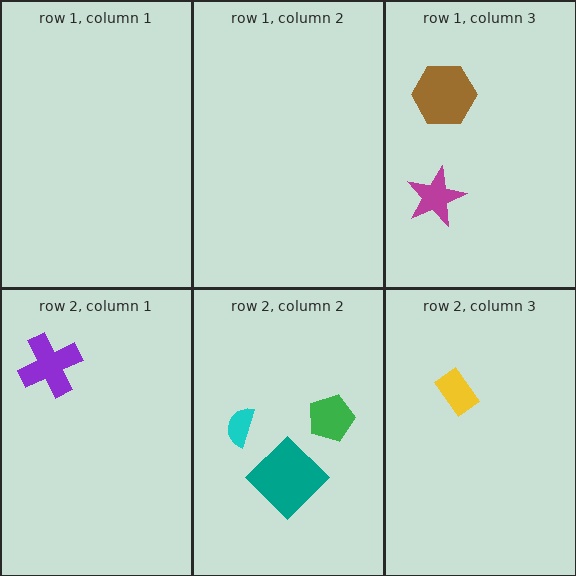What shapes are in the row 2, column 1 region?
The purple cross.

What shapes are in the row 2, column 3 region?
The yellow rectangle.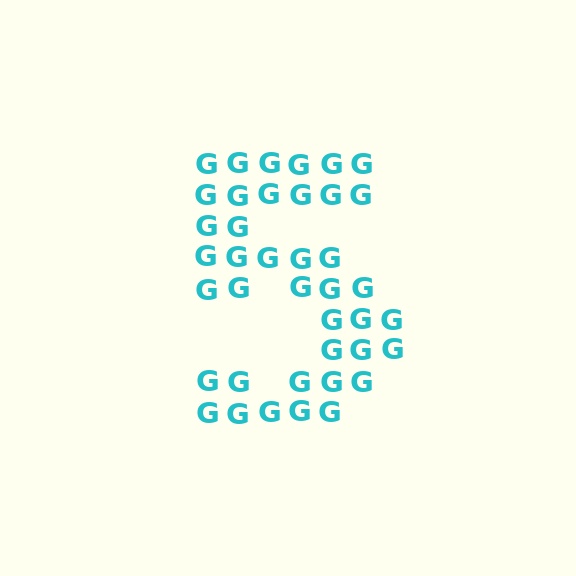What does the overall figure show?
The overall figure shows the digit 5.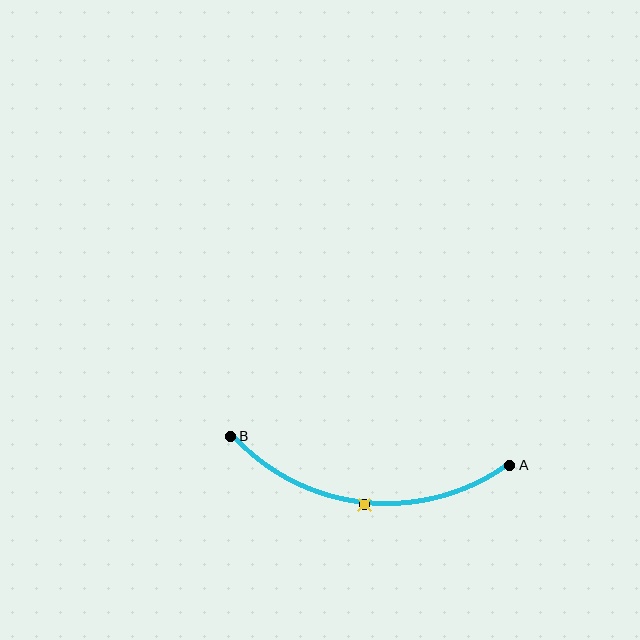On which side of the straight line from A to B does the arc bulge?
The arc bulges below the straight line connecting A and B.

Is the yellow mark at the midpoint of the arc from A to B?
Yes. The yellow mark lies on the arc at equal arc-length from both A and B — it is the arc midpoint.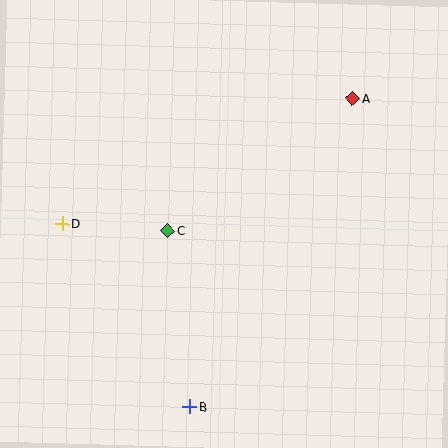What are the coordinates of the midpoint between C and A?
The midpoint between C and A is at (260, 165).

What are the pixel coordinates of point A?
Point A is at (352, 98).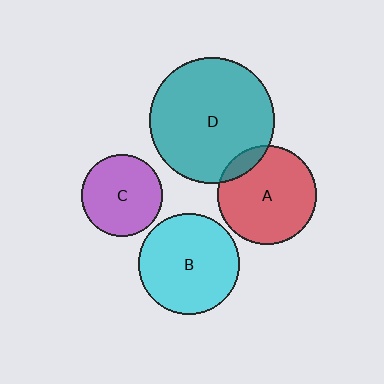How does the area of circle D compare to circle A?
Approximately 1.6 times.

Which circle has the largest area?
Circle D (teal).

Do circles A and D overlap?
Yes.